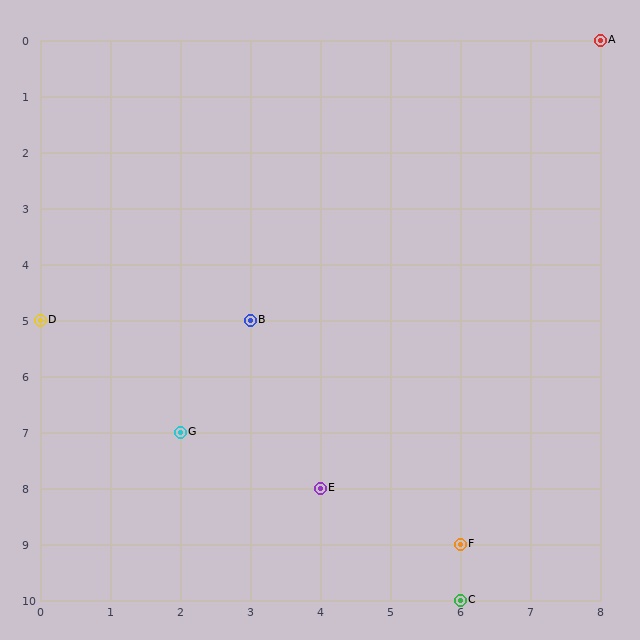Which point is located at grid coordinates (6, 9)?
Point F is at (6, 9).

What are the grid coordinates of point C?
Point C is at grid coordinates (6, 10).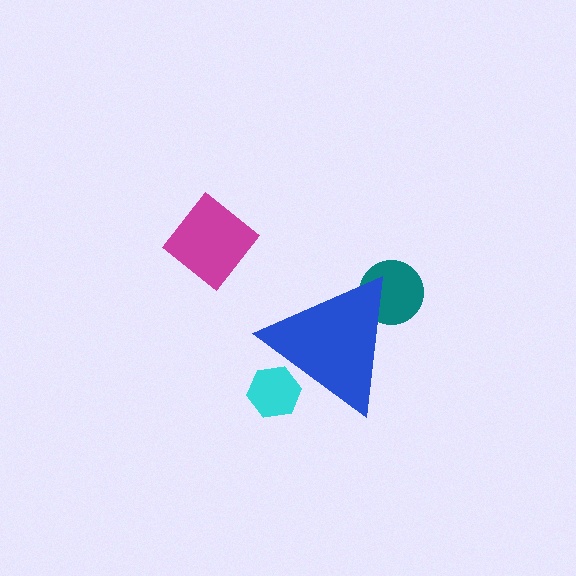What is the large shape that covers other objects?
A blue triangle.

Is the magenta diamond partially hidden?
No, the magenta diamond is fully visible.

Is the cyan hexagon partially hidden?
Yes, the cyan hexagon is partially hidden behind the blue triangle.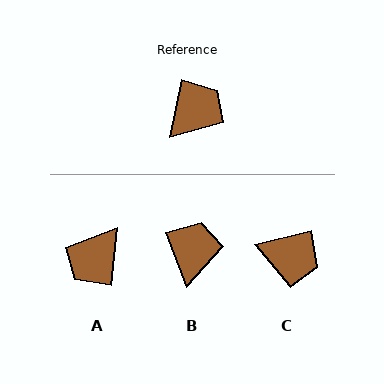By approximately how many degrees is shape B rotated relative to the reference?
Approximately 33 degrees counter-clockwise.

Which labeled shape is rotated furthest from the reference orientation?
A, about 174 degrees away.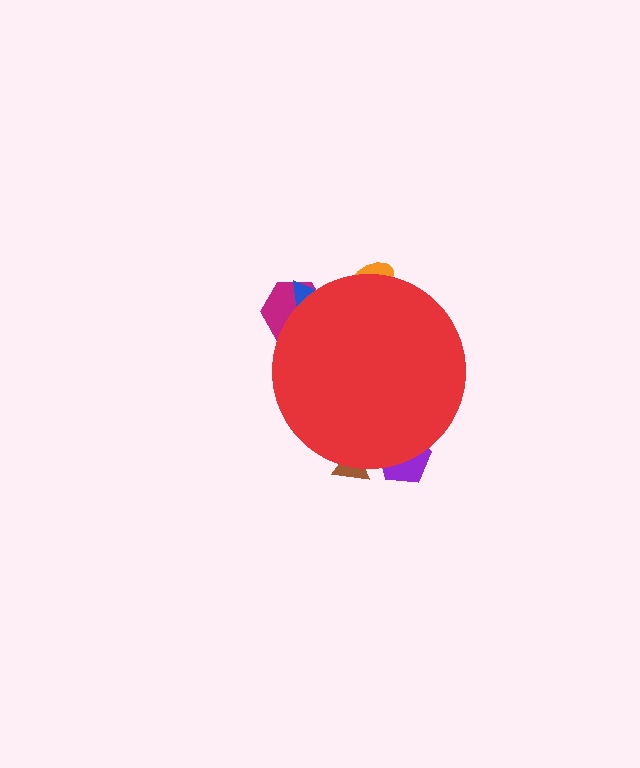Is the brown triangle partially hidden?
Yes, the brown triangle is partially hidden behind the red circle.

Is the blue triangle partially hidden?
Yes, the blue triangle is partially hidden behind the red circle.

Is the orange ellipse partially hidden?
Yes, the orange ellipse is partially hidden behind the red circle.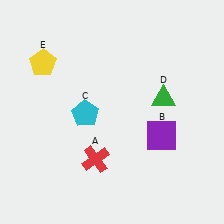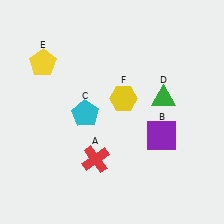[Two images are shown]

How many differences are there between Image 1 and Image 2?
There is 1 difference between the two images.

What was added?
A yellow hexagon (F) was added in Image 2.